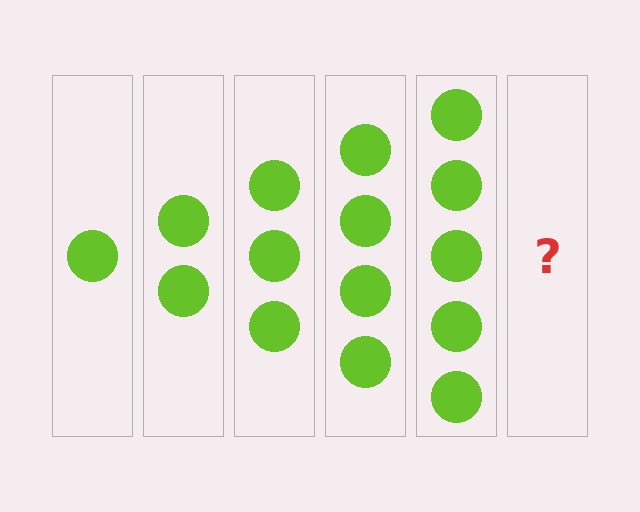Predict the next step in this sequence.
The next step is 6 circles.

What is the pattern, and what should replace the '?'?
The pattern is that each step adds one more circle. The '?' should be 6 circles.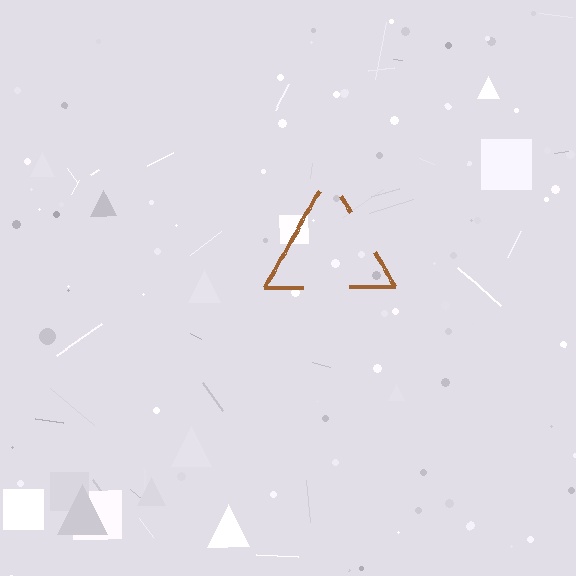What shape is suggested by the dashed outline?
The dashed outline suggests a triangle.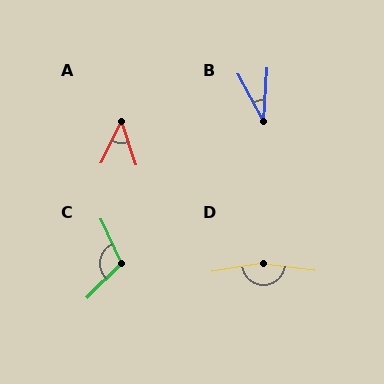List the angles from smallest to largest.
B (32°), A (45°), C (111°), D (164°).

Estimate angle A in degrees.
Approximately 45 degrees.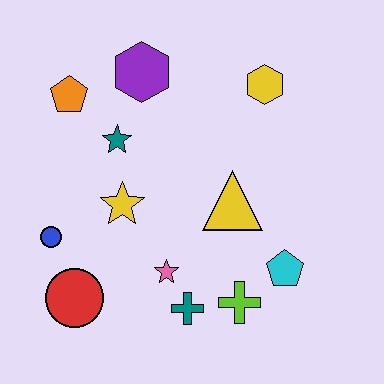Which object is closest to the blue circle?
The red circle is closest to the blue circle.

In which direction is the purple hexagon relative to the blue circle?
The purple hexagon is above the blue circle.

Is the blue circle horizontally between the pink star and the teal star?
No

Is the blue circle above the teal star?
No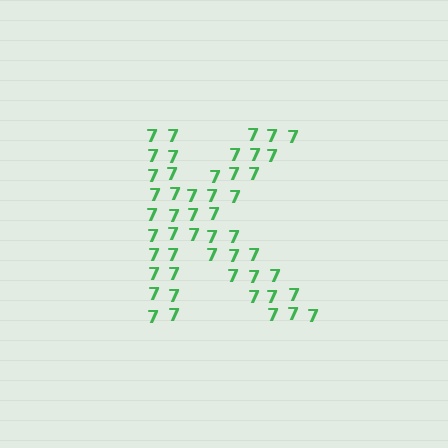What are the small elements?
The small elements are digit 7's.